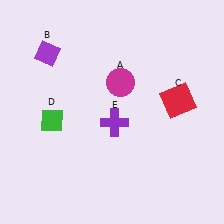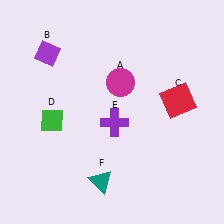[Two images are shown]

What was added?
A teal triangle (F) was added in Image 2.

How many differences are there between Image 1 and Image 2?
There is 1 difference between the two images.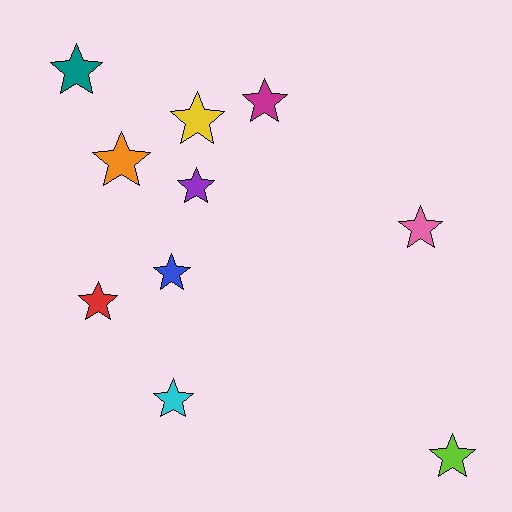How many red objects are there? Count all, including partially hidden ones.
There is 1 red object.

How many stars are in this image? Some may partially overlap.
There are 10 stars.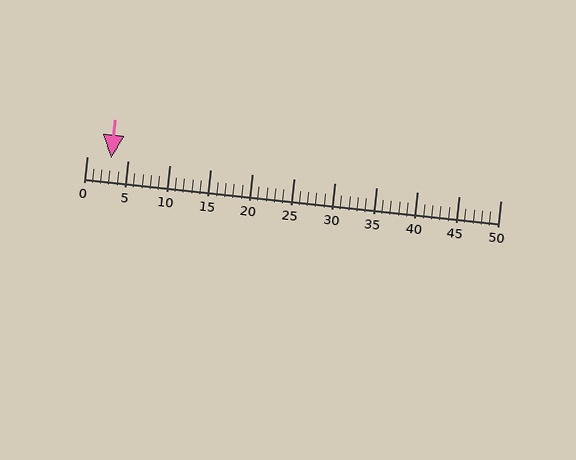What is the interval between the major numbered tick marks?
The major tick marks are spaced 5 units apart.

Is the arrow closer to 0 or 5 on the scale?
The arrow is closer to 5.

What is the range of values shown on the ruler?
The ruler shows values from 0 to 50.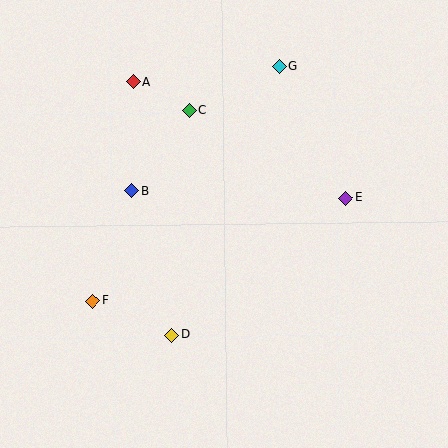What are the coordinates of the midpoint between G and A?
The midpoint between G and A is at (206, 74).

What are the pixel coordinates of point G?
Point G is at (279, 67).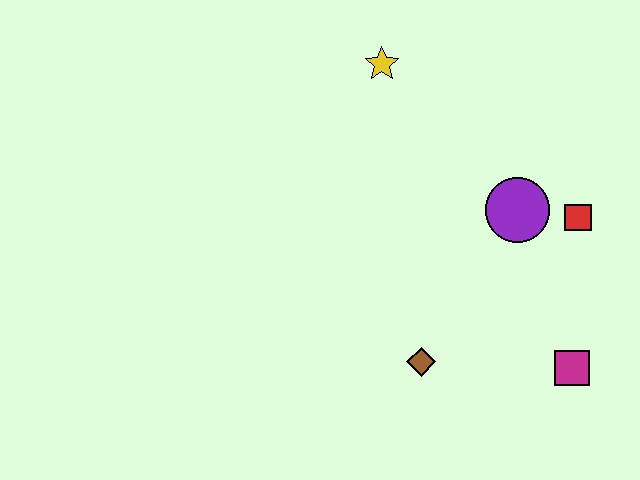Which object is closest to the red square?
The purple circle is closest to the red square.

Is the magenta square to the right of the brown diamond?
Yes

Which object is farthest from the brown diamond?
The yellow star is farthest from the brown diamond.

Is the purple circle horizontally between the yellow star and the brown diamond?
No